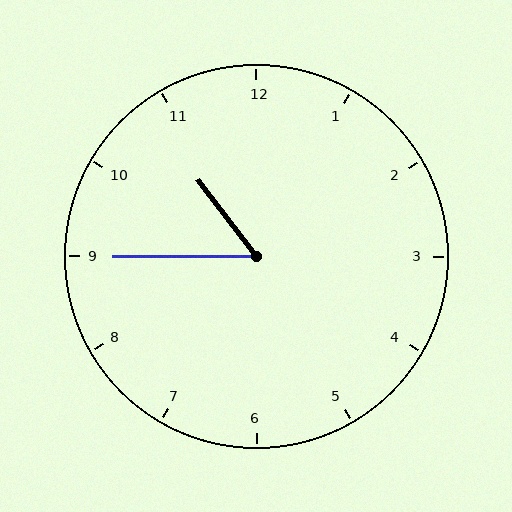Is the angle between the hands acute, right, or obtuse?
It is acute.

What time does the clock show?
10:45.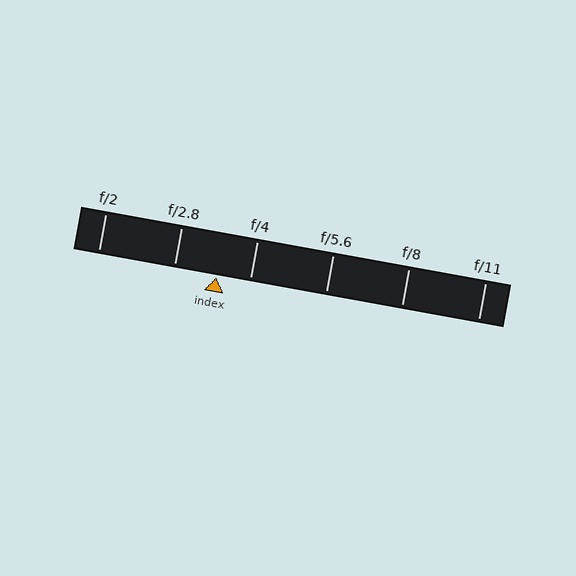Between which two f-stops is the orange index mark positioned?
The index mark is between f/2.8 and f/4.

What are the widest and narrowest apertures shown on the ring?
The widest aperture shown is f/2 and the narrowest is f/11.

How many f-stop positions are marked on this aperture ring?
There are 6 f-stop positions marked.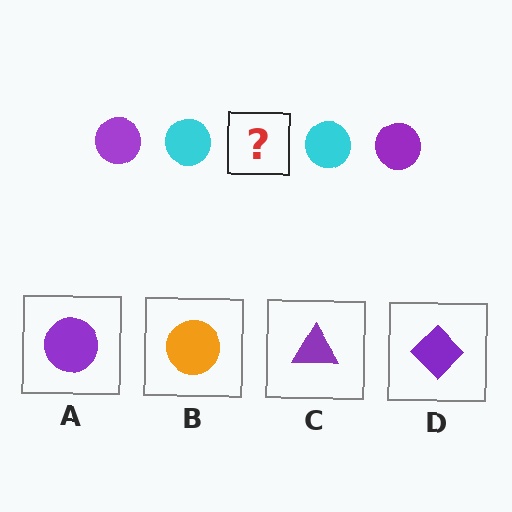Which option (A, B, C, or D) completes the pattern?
A.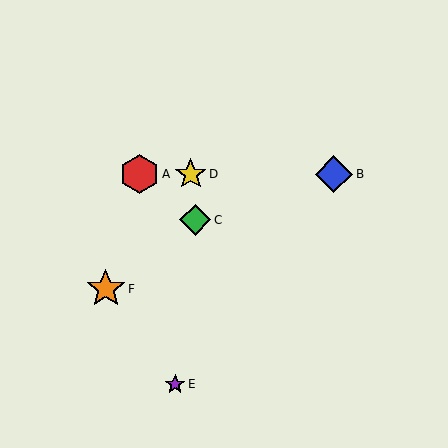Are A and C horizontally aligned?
No, A is at y≈174 and C is at y≈220.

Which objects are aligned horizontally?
Objects A, B, D are aligned horizontally.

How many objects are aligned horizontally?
3 objects (A, B, D) are aligned horizontally.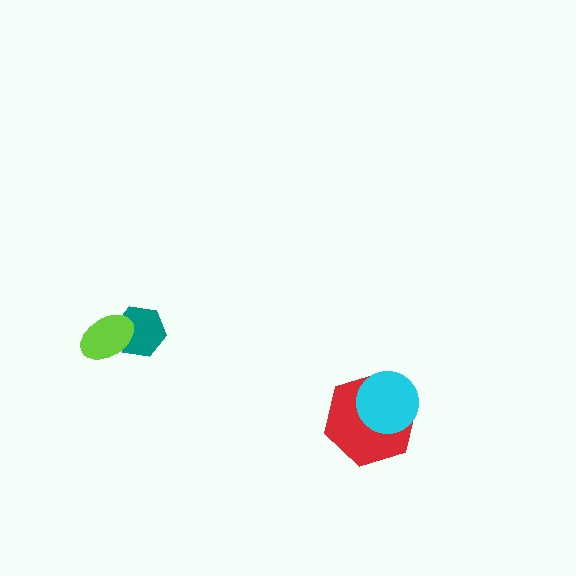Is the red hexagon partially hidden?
Yes, it is partially covered by another shape.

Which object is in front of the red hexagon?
The cyan circle is in front of the red hexagon.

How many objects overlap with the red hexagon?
1 object overlaps with the red hexagon.